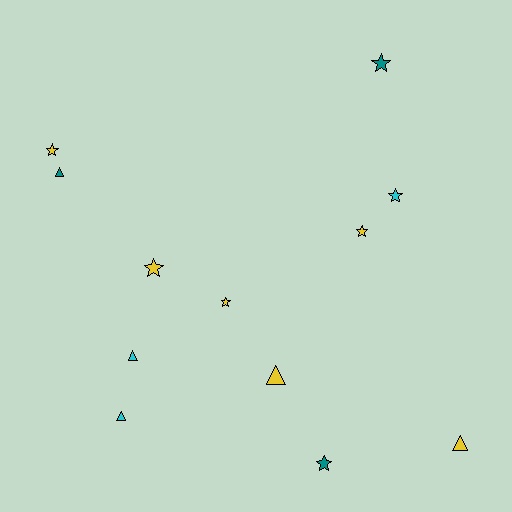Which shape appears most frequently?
Star, with 7 objects.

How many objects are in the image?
There are 12 objects.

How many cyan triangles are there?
There are 2 cyan triangles.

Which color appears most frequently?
Yellow, with 6 objects.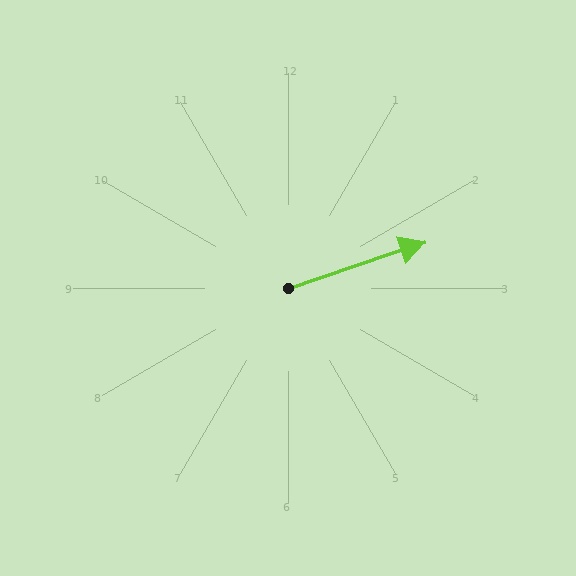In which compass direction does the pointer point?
East.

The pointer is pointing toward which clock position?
Roughly 2 o'clock.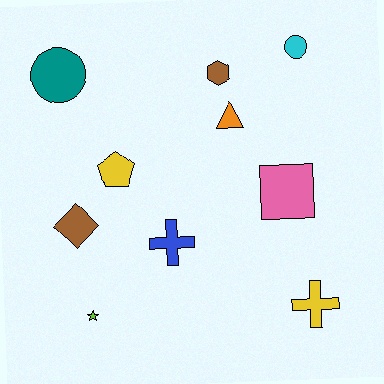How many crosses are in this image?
There are 2 crosses.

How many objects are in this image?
There are 10 objects.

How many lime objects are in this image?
There is 1 lime object.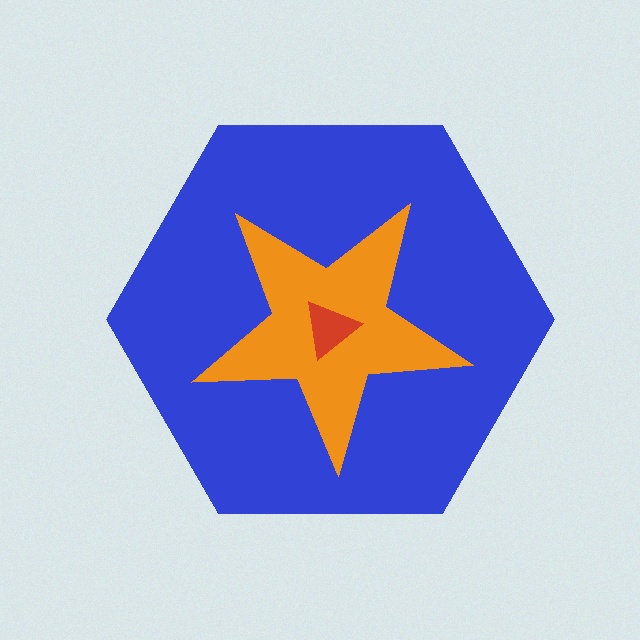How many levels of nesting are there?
3.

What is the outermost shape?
The blue hexagon.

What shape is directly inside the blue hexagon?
The orange star.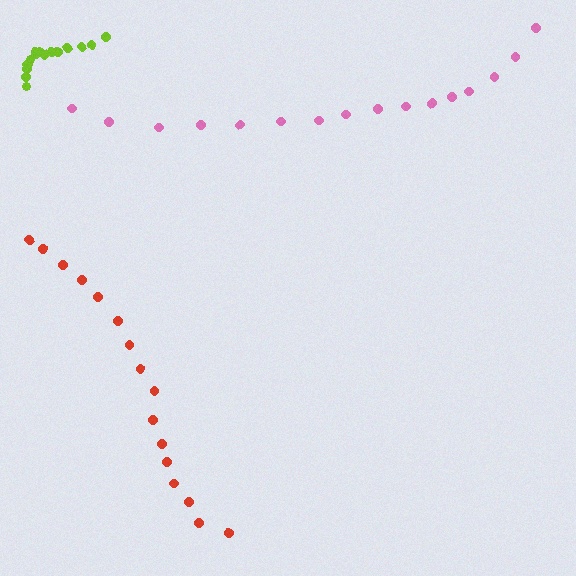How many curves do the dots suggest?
There are 3 distinct paths.